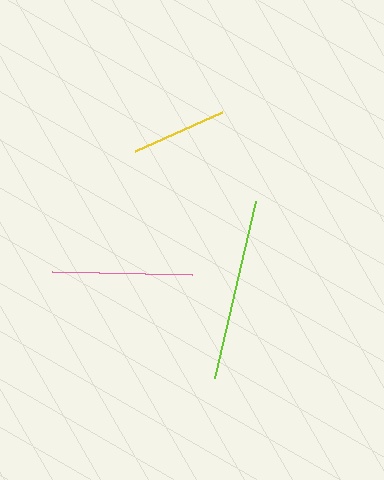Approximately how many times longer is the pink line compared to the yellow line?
The pink line is approximately 1.5 times the length of the yellow line.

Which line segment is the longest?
The lime line is the longest at approximately 182 pixels.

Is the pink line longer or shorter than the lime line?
The lime line is longer than the pink line.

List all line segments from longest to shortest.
From longest to shortest: lime, pink, yellow.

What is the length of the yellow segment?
The yellow segment is approximately 96 pixels long.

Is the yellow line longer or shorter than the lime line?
The lime line is longer than the yellow line.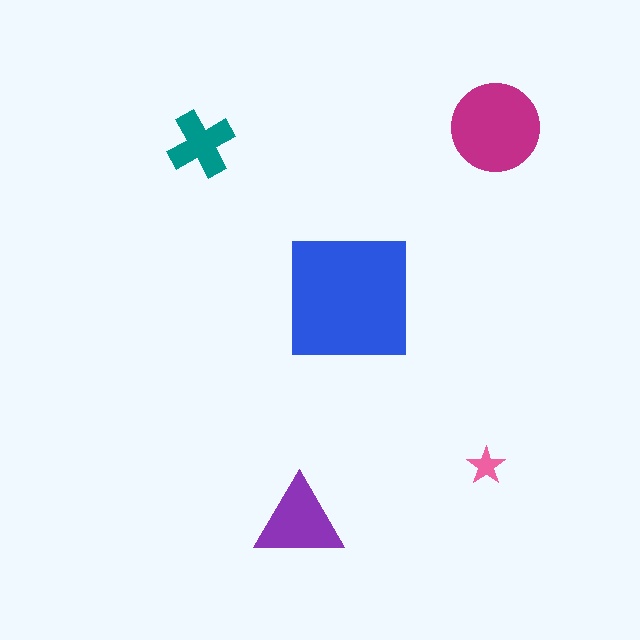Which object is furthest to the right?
The magenta circle is rightmost.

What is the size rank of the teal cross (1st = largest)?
4th.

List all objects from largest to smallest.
The blue square, the magenta circle, the purple triangle, the teal cross, the pink star.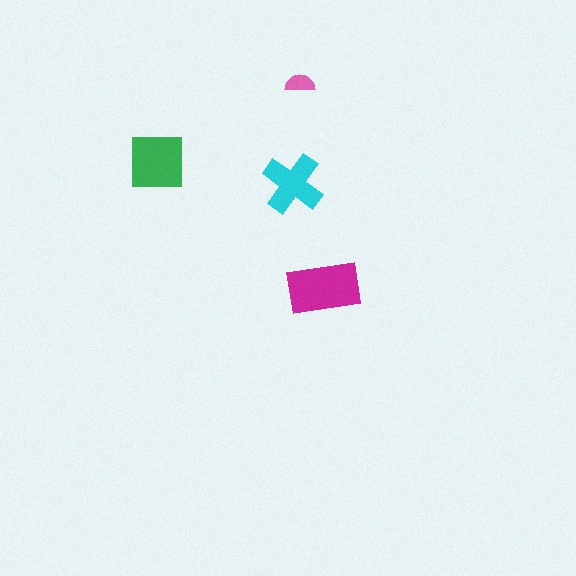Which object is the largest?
The magenta rectangle.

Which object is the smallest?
The pink semicircle.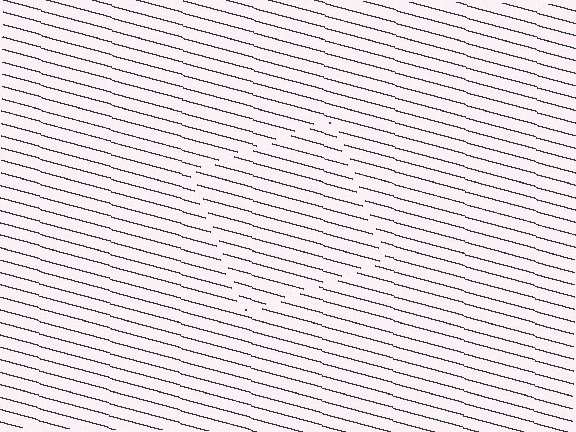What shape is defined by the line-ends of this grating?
An illusory square. The interior of the shape contains the same grating, shifted by half a period — the contour is defined by the phase discontinuity where line-ends from the inner and outer gratings abut.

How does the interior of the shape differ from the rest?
The interior of the shape contains the same grating, shifted by half a period — the contour is defined by the phase discontinuity where line-ends from the inner and outer gratings abut.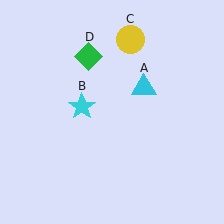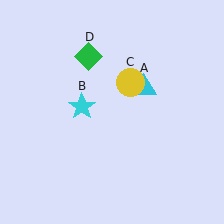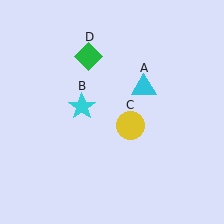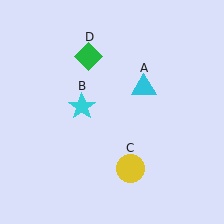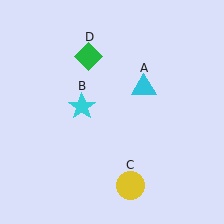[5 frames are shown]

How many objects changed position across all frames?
1 object changed position: yellow circle (object C).